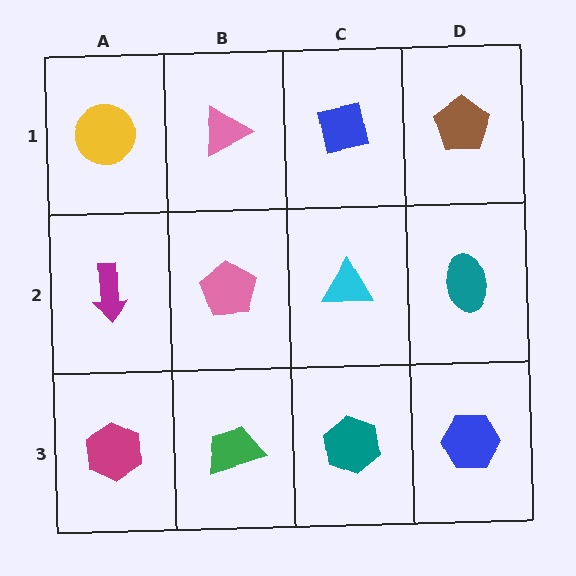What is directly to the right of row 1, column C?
A brown pentagon.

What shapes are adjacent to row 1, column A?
A magenta arrow (row 2, column A), a pink triangle (row 1, column B).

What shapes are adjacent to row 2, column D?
A brown pentagon (row 1, column D), a blue hexagon (row 3, column D), a cyan triangle (row 2, column C).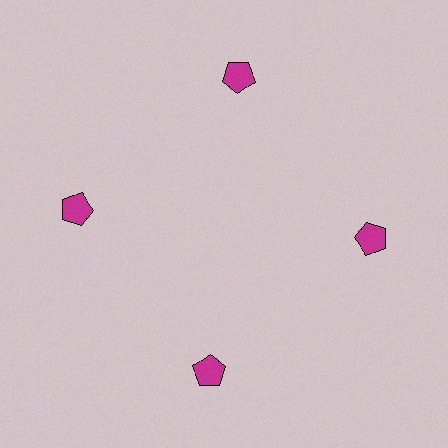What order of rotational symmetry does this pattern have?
This pattern has 4-fold rotational symmetry.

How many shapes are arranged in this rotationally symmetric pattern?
There are 4 shapes, arranged in 4 groups of 1.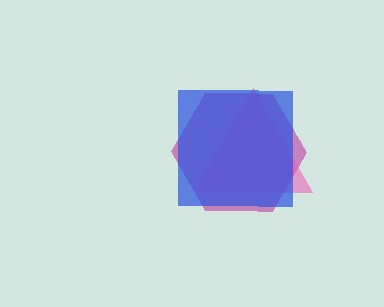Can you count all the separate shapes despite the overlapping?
Yes, there are 3 separate shapes.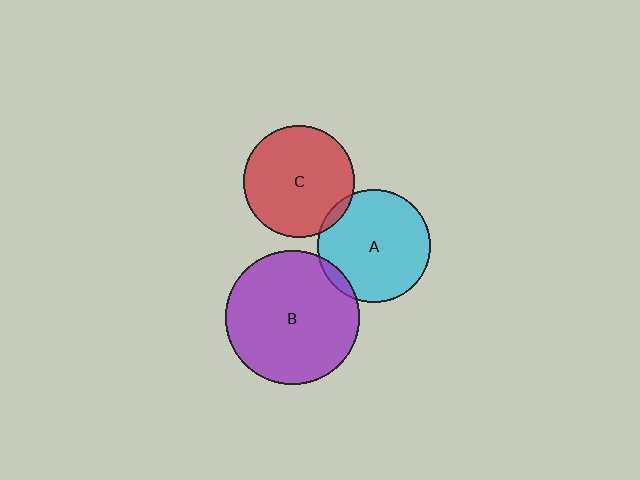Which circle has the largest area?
Circle B (purple).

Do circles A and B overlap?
Yes.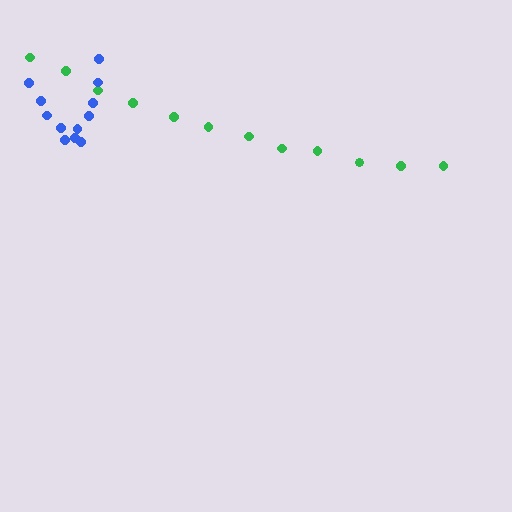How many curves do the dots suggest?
There are 2 distinct paths.